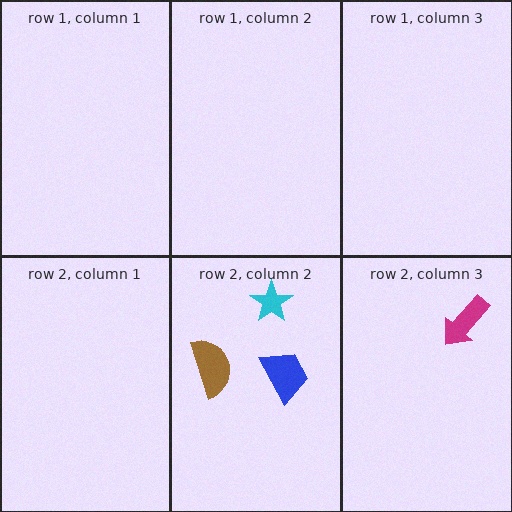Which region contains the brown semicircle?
The row 2, column 2 region.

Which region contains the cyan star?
The row 2, column 2 region.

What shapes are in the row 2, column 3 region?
The magenta arrow.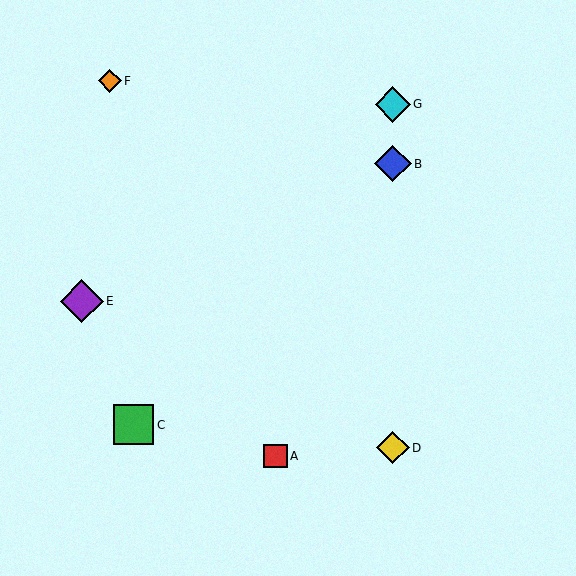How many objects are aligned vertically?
3 objects (B, D, G) are aligned vertically.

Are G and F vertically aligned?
No, G is at x≈393 and F is at x≈110.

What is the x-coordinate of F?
Object F is at x≈110.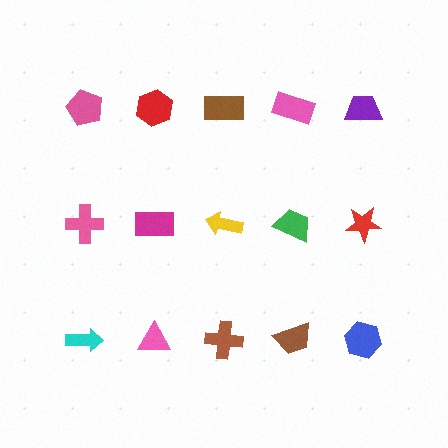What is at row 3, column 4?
A brown trapezoid.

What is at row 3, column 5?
A blue hexagon.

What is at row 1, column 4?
A pink rectangle.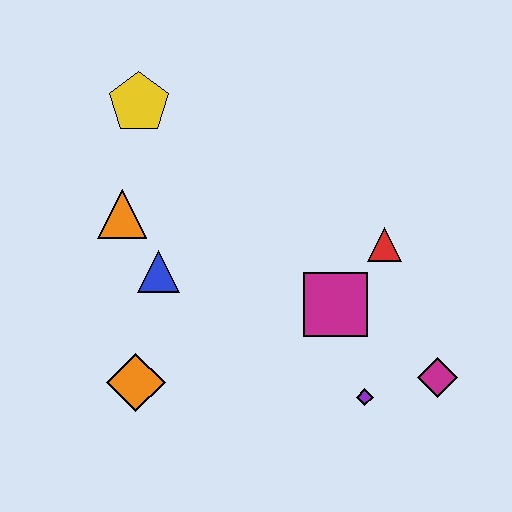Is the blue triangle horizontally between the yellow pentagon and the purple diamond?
Yes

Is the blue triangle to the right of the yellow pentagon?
Yes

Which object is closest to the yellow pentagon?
The orange triangle is closest to the yellow pentagon.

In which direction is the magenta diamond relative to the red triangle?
The magenta diamond is below the red triangle.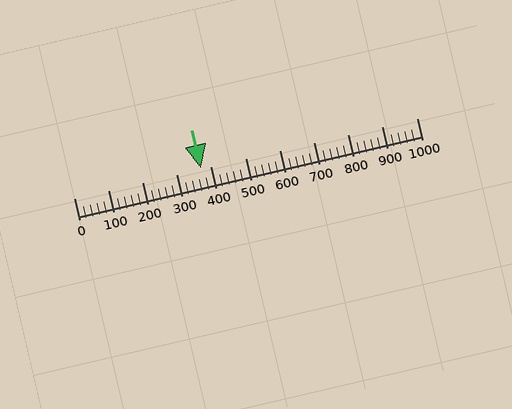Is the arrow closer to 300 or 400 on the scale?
The arrow is closer to 400.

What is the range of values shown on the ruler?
The ruler shows values from 0 to 1000.